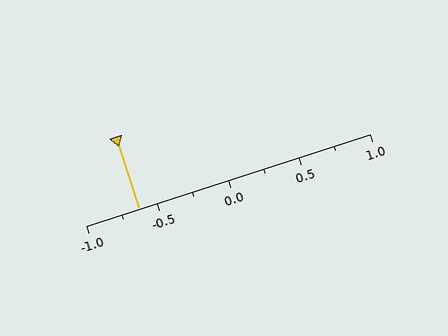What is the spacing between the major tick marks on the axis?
The major ticks are spaced 0.5 apart.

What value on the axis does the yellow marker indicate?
The marker indicates approximately -0.62.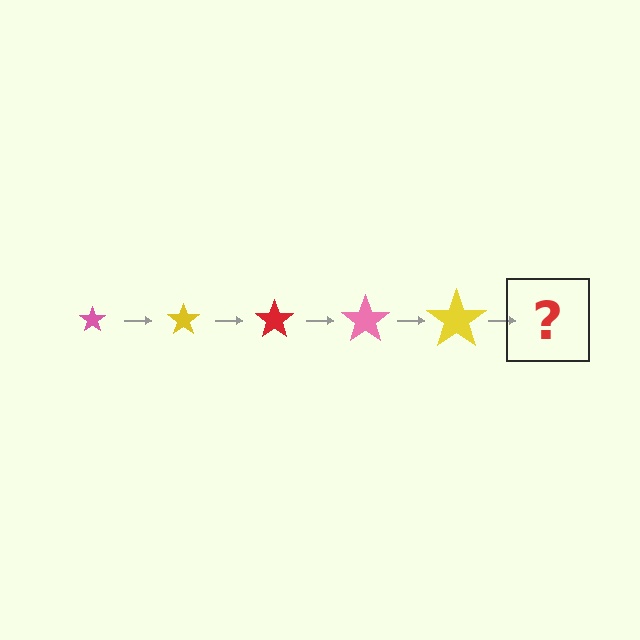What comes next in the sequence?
The next element should be a red star, larger than the previous one.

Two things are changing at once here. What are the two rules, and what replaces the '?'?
The two rules are that the star grows larger each step and the color cycles through pink, yellow, and red. The '?' should be a red star, larger than the previous one.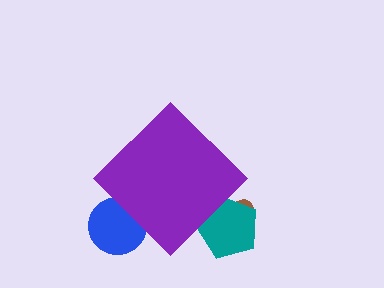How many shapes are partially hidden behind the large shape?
3 shapes are partially hidden.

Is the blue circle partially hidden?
Yes, the blue circle is partially hidden behind the purple diamond.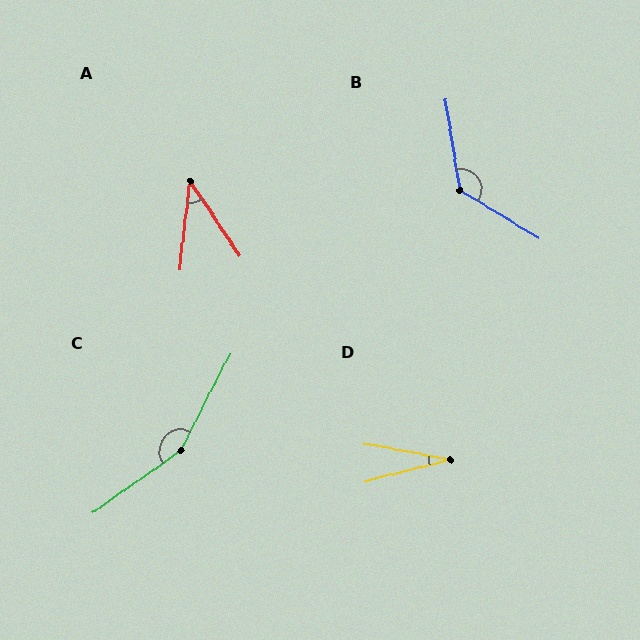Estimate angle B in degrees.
Approximately 131 degrees.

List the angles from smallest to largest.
D (24°), A (40°), B (131°), C (152°).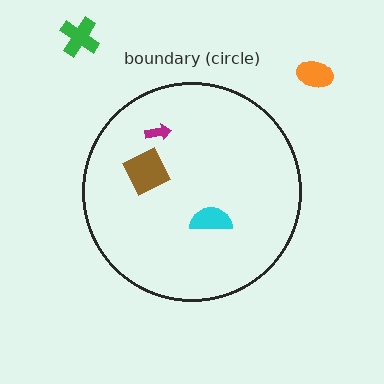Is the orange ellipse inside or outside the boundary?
Outside.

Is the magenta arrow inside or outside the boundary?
Inside.